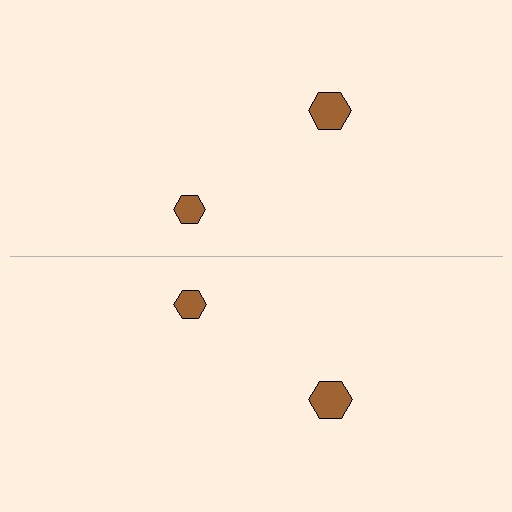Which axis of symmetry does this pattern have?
The pattern has a horizontal axis of symmetry running through the center of the image.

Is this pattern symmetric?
Yes, this pattern has bilateral (reflection) symmetry.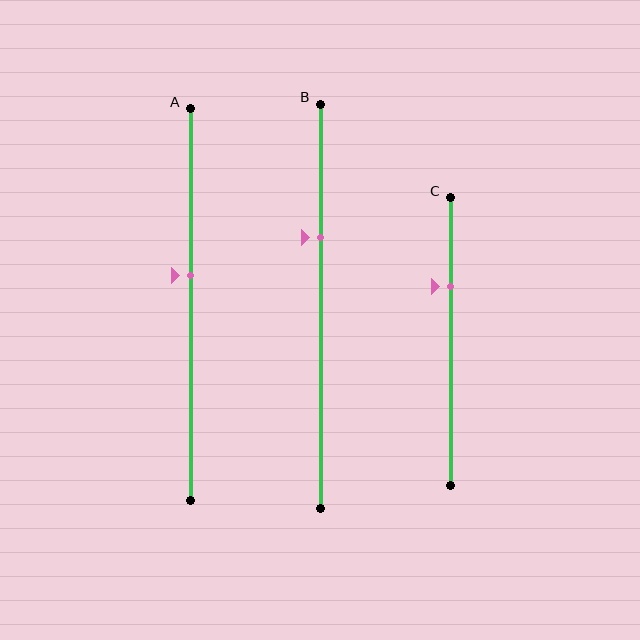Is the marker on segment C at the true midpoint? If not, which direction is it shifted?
No, the marker on segment C is shifted upward by about 19% of the segment length.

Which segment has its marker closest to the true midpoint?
Segment A has its marker closest to the true midpoint.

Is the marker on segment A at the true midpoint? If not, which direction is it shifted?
No, the marker on segment A is shifted upward by about 8% of the segment length.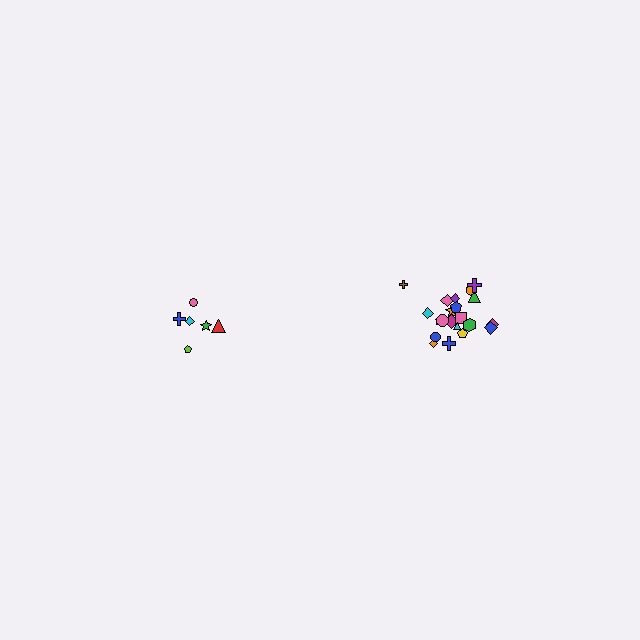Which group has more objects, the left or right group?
The right group.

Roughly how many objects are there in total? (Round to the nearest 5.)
Roughly 30 objects in total.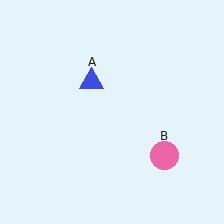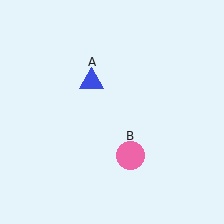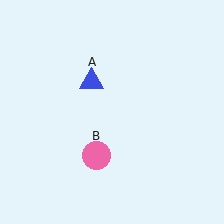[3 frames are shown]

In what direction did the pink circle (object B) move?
The pink circle (object B) moved left.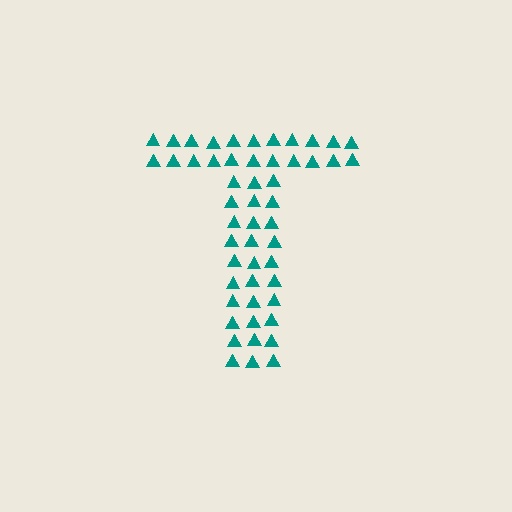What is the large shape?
The large shape is the letter T.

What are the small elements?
The small elements are triangles.